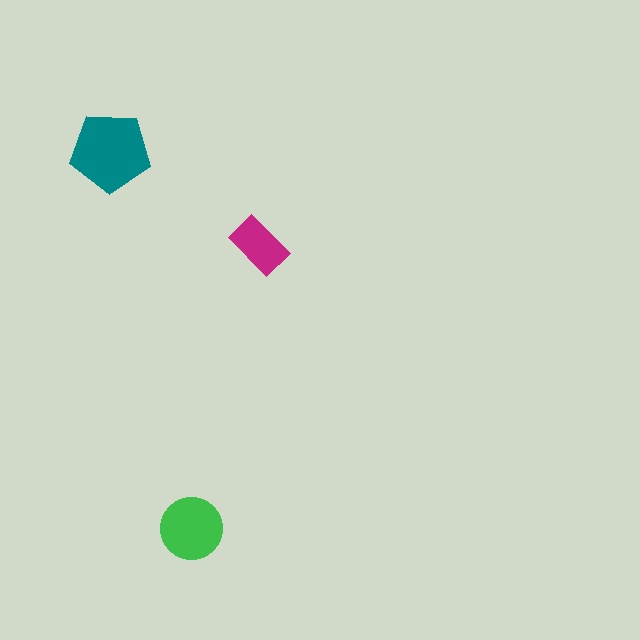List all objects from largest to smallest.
The teal pentagon, the green circle, the magenta rectangle.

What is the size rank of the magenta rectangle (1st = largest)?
3rd.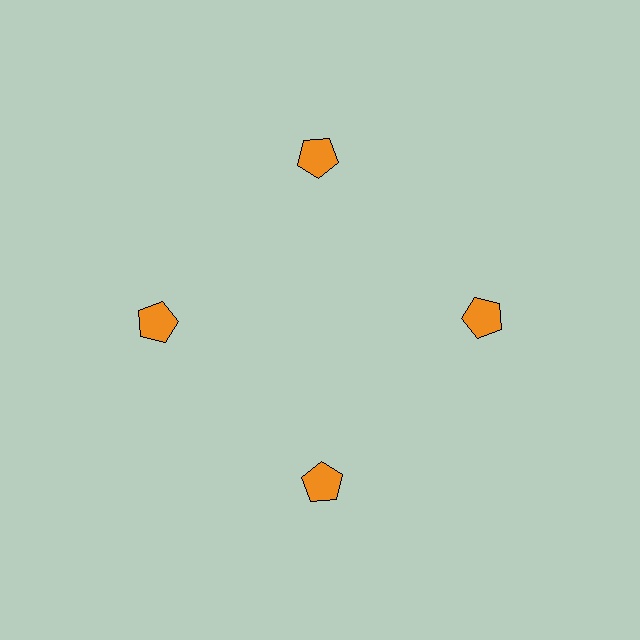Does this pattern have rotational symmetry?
Yes, this pattern has 4-fold rotational symmetry. It looks the same after rotating 90 degrees around the center.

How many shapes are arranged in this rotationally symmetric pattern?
There are 4 shapes, arranged in 4 groups of 1.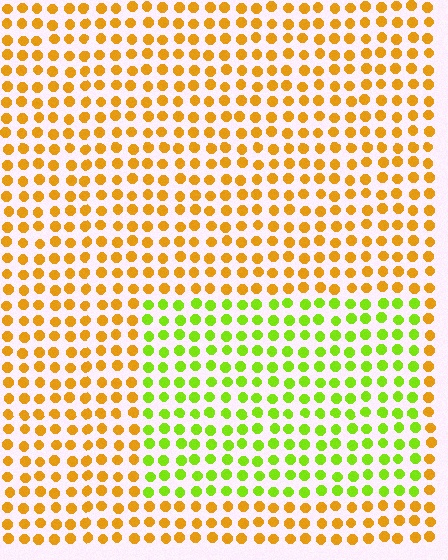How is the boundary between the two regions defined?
The boundary is defined purely by a slight shift in hue (about 52 degrees). Spacing, size, and orientation are identical on both sides.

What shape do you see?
I see a rectangle.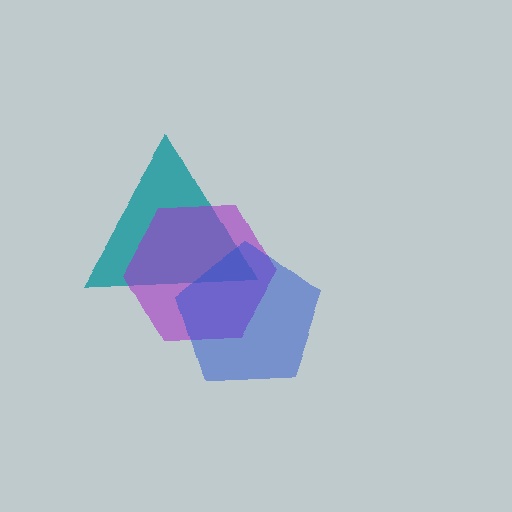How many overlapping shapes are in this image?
There are 3 overlapping shapes in the image.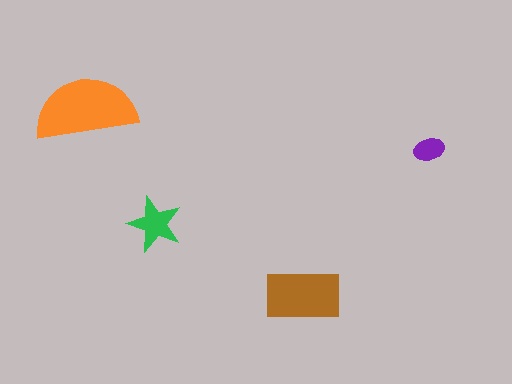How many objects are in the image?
There are 4 objects in the image.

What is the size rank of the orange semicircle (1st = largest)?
1st.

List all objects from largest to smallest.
The orange semicircle, the brown rectangle, the green star, the purple ellipse.